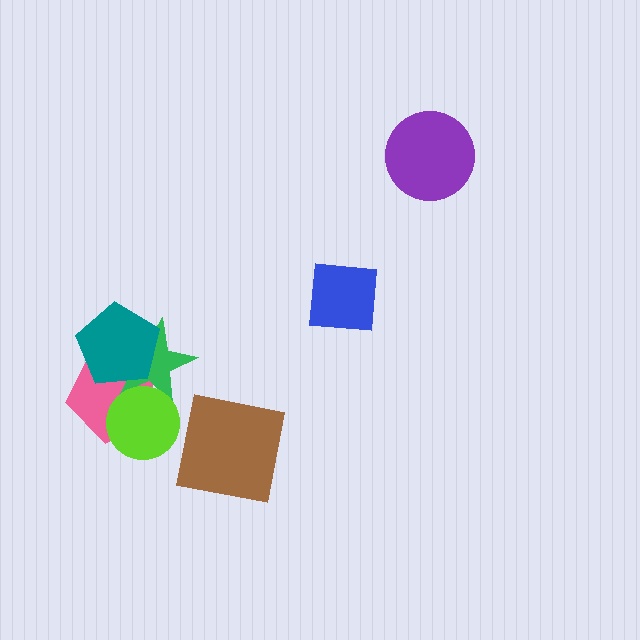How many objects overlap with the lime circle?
2 objects overlap with the lime circle.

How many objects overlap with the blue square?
0 objects overlap with the blue square.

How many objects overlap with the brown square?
0 objects overlap with the brown square.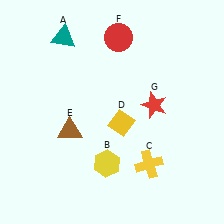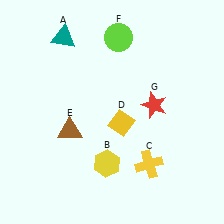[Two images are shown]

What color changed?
The circle (F) changed from red in Image 1 to lime in Image 2.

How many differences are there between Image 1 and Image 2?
There is 1 difference between the two images.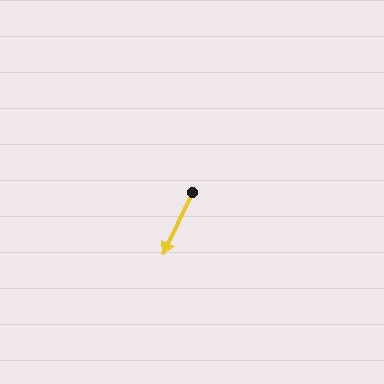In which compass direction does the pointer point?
Southwest.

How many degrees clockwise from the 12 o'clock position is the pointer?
Approximately 205 degrees.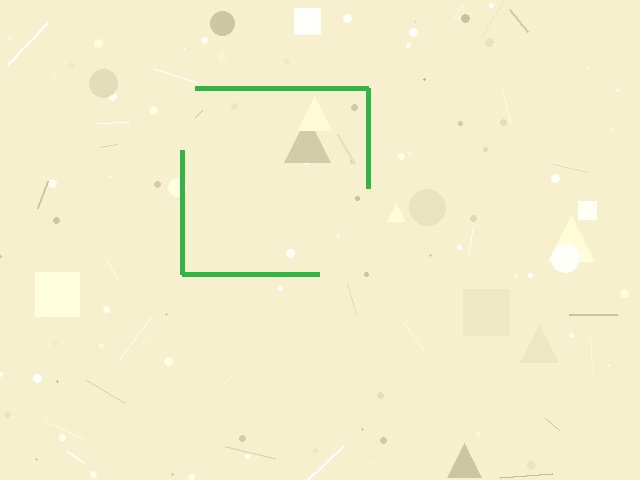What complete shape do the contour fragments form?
The contour fragments form a square.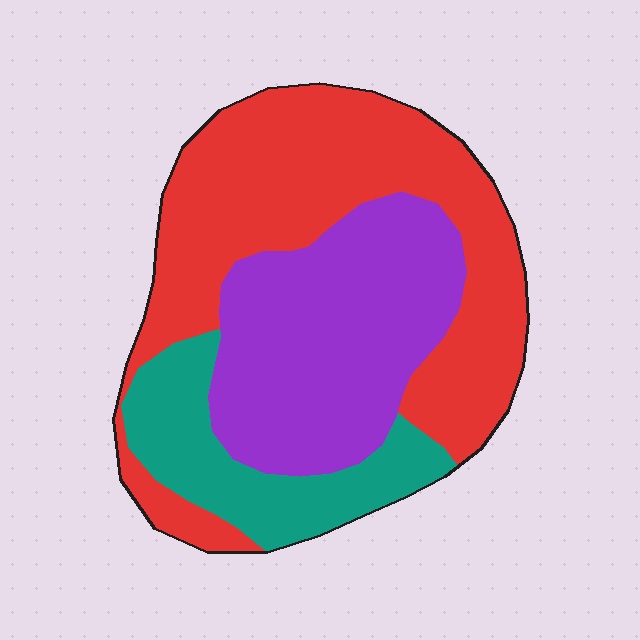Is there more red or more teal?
Red.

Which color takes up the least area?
Teal, at roughly 20%.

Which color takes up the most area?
Red, at roughly 50%.